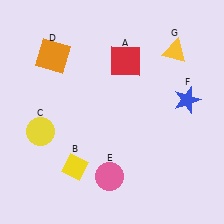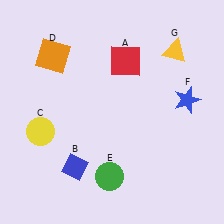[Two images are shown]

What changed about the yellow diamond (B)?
In Image 1, B is yellow. In Image 2, it changed to blue.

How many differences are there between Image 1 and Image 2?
There are 2 differences between the two images.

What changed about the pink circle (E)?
In Image 1, E is pink. In Image 2, it changed to green.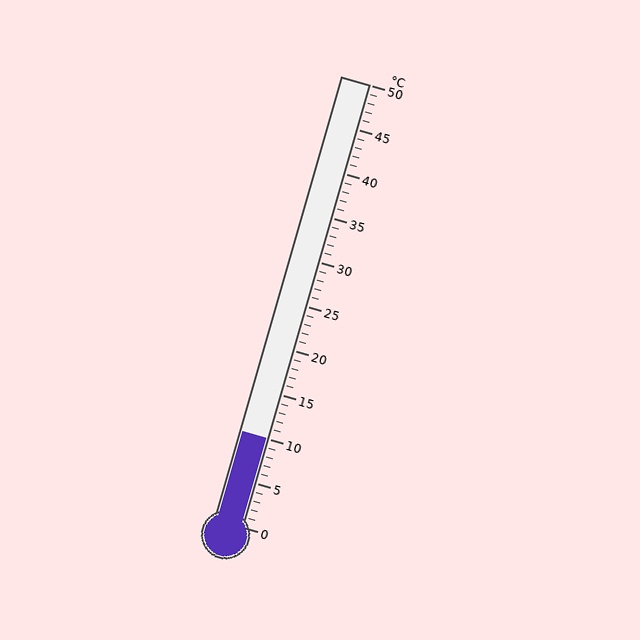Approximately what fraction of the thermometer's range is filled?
The thermometer is filled to approximately 20% of its range.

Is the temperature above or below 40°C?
The temperature is below 40°C.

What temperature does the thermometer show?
The thermometer shows approximately 10°C.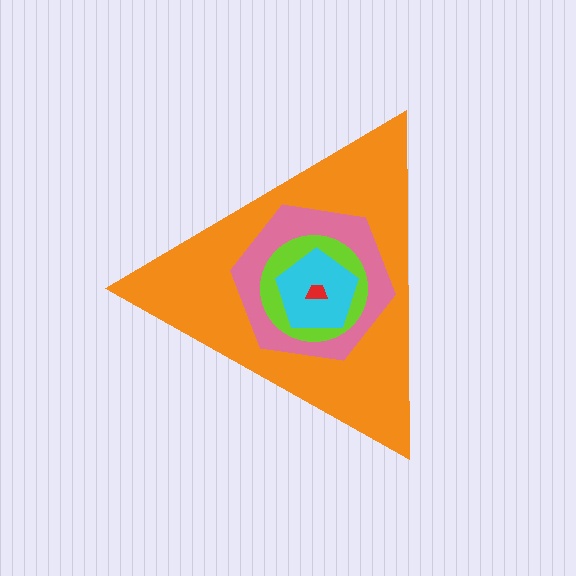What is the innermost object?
The red trapezoid.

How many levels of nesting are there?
5.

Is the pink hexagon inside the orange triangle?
Yes.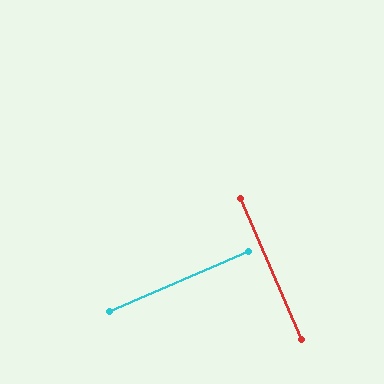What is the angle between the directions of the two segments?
Approximately 90 degrees.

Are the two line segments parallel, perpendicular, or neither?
Perpendicular — they meet at approximately 90°.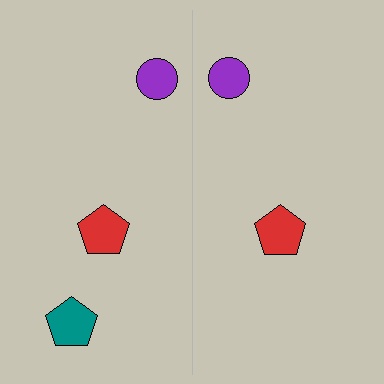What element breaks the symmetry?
A teal pentagon is missing from the right side.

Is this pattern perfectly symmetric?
No, the pattern is not perfectly symmetric. A teal pentagon is missing from the right side.